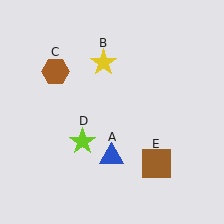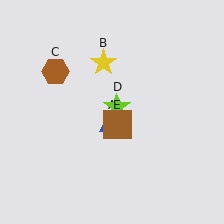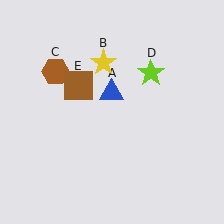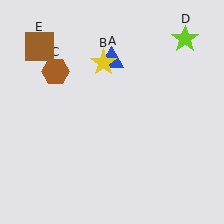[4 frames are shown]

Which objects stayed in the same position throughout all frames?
Yellow star (object B) and brown hexagon (object C) remained stationary.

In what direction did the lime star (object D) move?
The lime star (object D) moved up and to the right.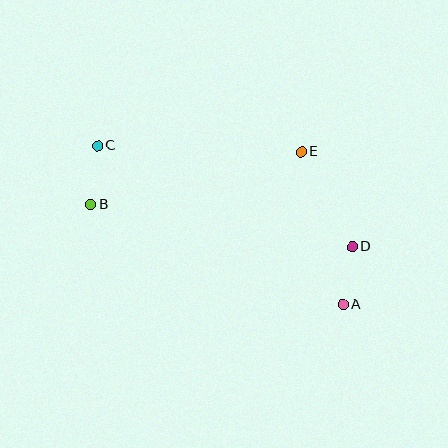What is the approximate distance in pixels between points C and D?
The distance between C and D is approximately 274 pixels.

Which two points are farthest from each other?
Points A and C are farthest from each other.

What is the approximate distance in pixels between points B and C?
The distance between B and C is approximately 59 pixels.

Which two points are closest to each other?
Points A and D are closest to each other.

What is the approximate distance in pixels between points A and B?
The distance between A and B is approximately 272 pixels.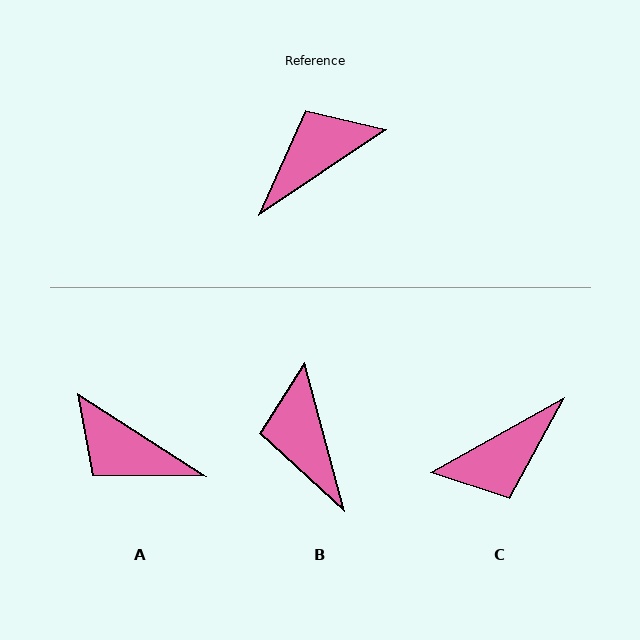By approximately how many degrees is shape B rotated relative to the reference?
Approximately 71 degrees counter-clockwise.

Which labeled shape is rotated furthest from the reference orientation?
C, about 175 degrees away.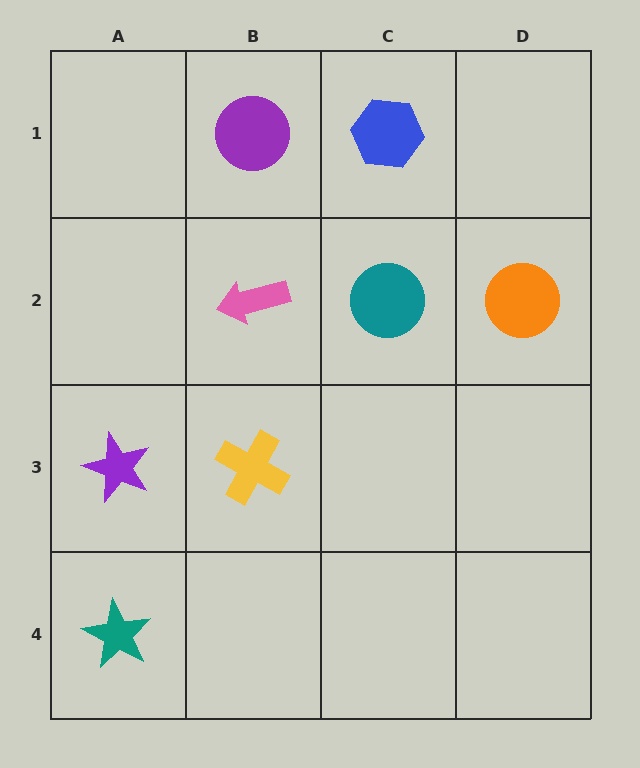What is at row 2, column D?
An orange circle.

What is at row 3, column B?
A yellow cross.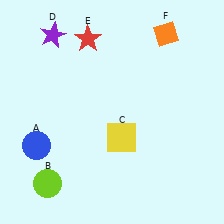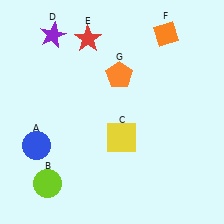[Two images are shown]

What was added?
An orange pentagon (G) was added in Image 2.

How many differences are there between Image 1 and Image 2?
There is 1 difference between the two images.